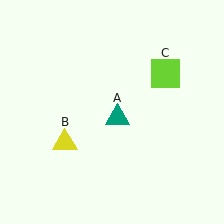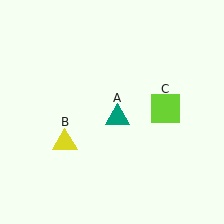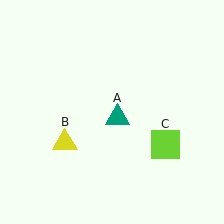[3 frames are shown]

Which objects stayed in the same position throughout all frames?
Teal triangle (object A) and yellow triangle (object B) remained stationary.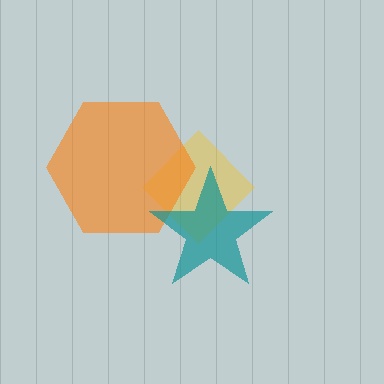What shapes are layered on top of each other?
The layered shapes are: a yellow diamond, an orange hexagon, a teal star.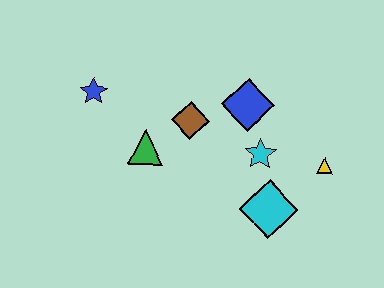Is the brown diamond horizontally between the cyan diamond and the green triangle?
Yes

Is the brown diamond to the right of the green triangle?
Yes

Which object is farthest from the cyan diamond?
The blue star is farthest from the cyan diamond.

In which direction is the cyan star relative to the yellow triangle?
The cyan star is to the left of the yellow triangle.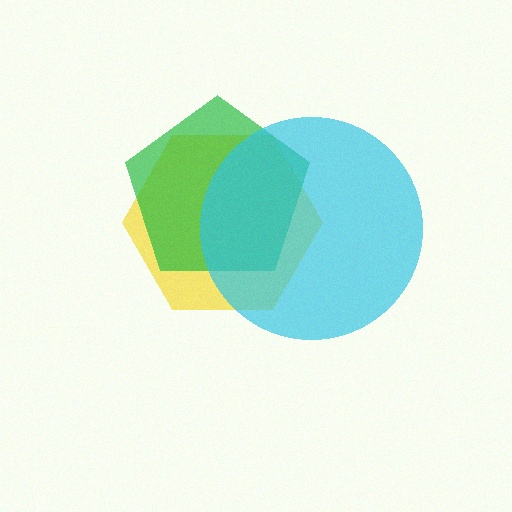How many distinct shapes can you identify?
There are 3 distinct shapes: a yellow hexagon, a green pentagon, a cyan circle.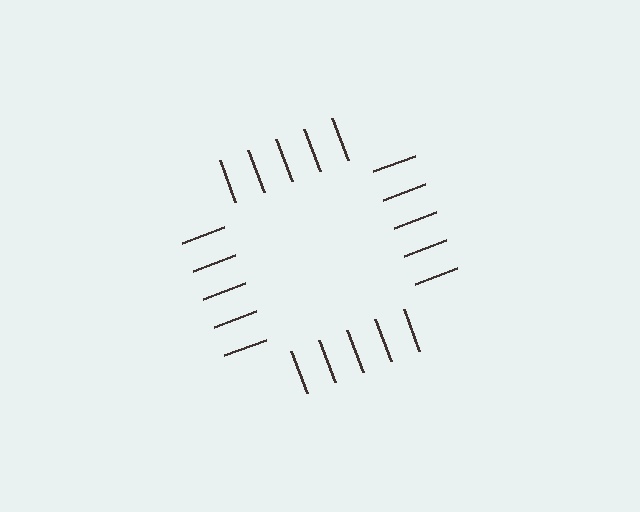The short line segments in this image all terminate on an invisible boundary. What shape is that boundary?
An illusory square — the line segments terminate on its edges but no continuous stroke is drawn.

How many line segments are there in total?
20 — 5 along each of the 4 edges.